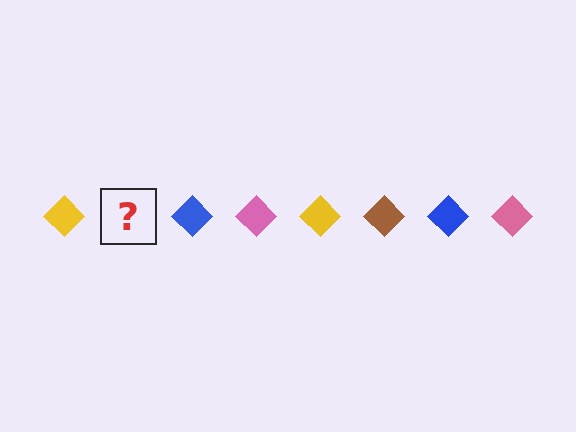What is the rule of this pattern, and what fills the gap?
The rule is that the pattern cycles through yellow, brown, blue, pink diamonds. The gap should be filled with a brown diamond.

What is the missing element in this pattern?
The missing element is a brown diamond.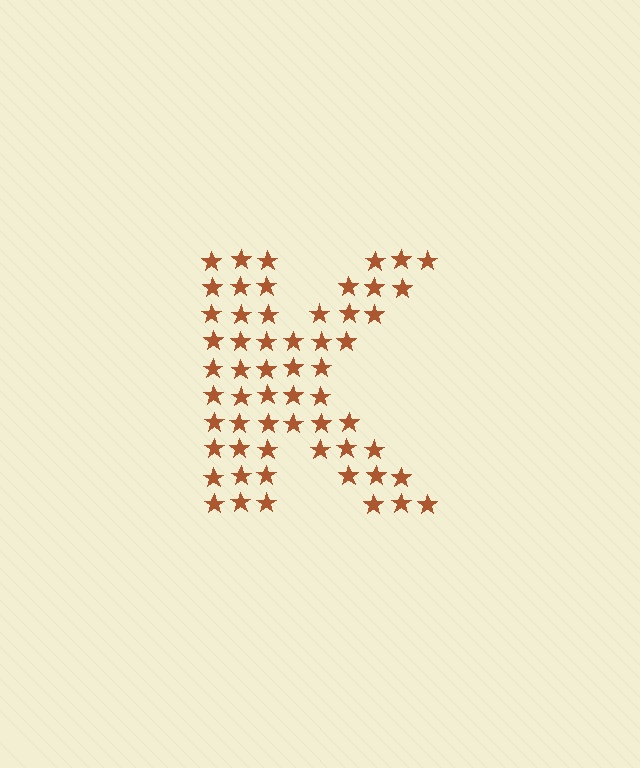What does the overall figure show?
The overall figure shows the letter K.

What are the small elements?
The small elements are stars.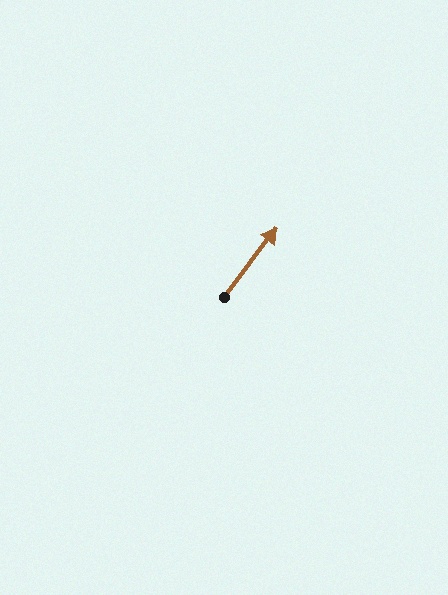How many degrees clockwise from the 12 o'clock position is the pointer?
Approximately 37 degrees.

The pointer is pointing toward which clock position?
Roughly 1 o'clock.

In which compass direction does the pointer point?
Northeast.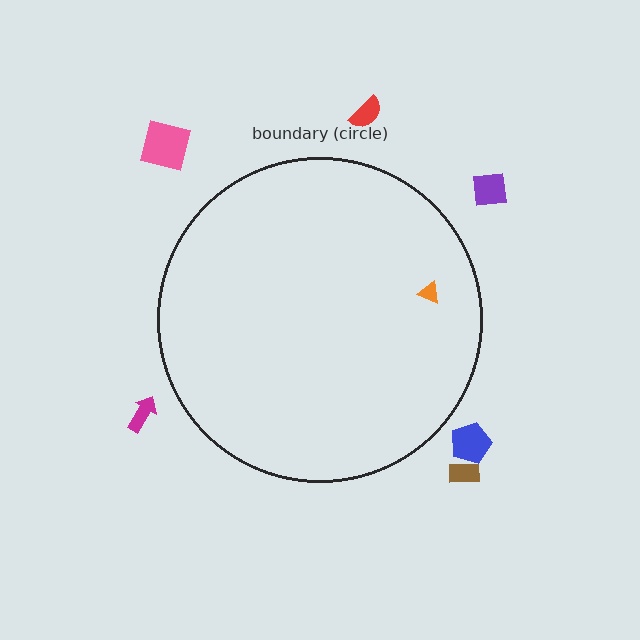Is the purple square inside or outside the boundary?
Outside.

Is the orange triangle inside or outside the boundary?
Inside.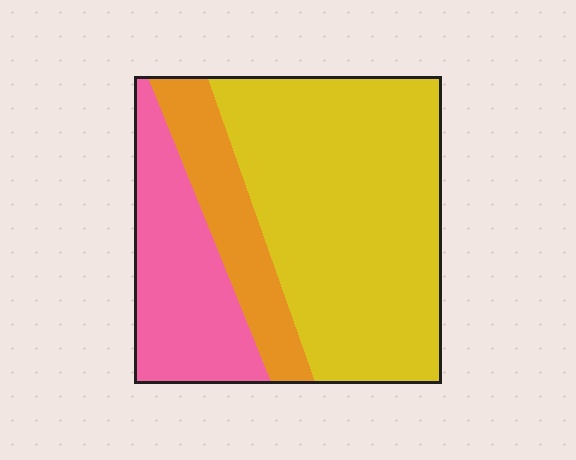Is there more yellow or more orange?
Yellow.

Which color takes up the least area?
Orange, at roughly 15%.